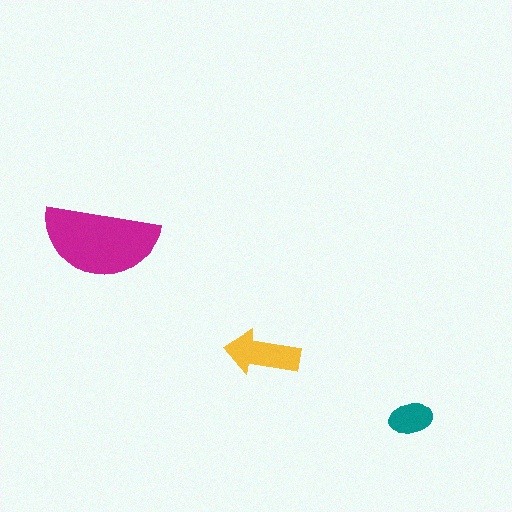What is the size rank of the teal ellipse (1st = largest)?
3rd.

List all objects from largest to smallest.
The magenta semicircle, the yellow arrow, the teal ellipse.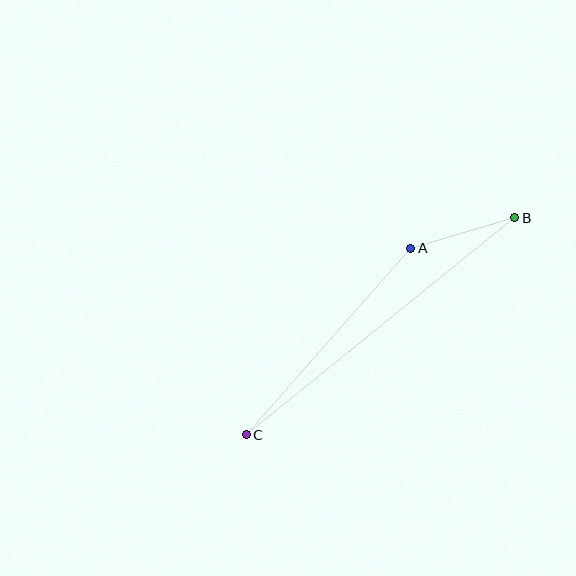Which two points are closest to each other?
Points A and B are closest to each other.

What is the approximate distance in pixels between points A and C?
The distance between A and C is approximately 249 pixels.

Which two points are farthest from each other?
Points B and C are farthest from each other.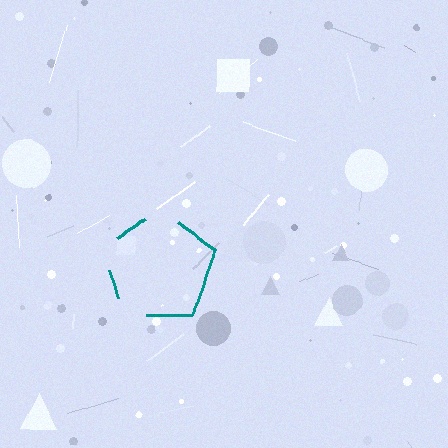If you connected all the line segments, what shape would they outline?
They would outline a pentagon.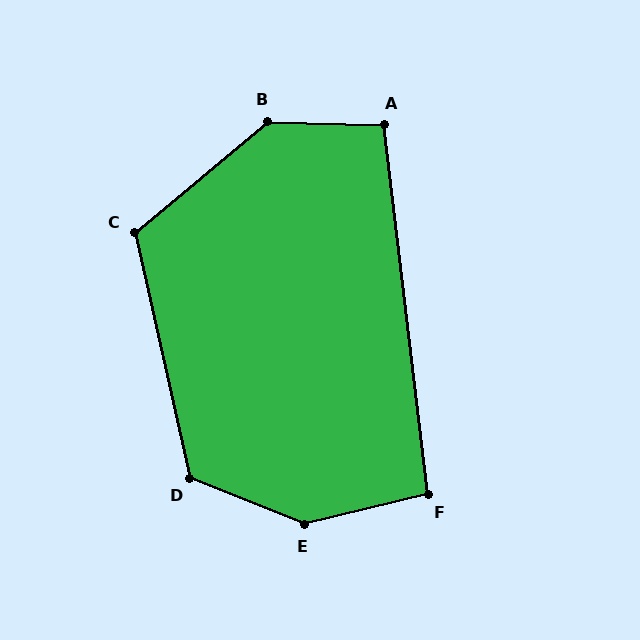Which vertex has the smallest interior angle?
F, at approximately 97 degrees.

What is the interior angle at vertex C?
Approximately 117 degrees (obtuse).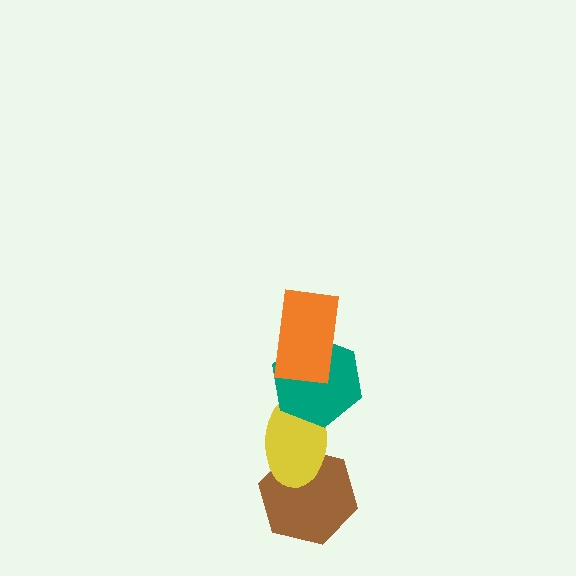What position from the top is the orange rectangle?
The orange rectangle is 1st from the top.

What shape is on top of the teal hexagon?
The orange rectangle is on top of the teal hexagon.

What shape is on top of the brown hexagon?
The yellow ellipse is on top of the brown hexagon.